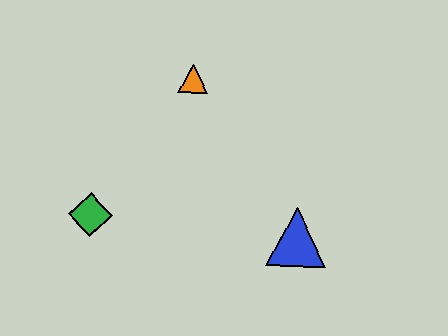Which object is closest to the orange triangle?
The green diamond is closest to the orange triangle.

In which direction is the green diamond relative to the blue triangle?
The green diamond is to the left of the blue triangle.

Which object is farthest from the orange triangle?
The blue triangle is farthest from the orange triangle.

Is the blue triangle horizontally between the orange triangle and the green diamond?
No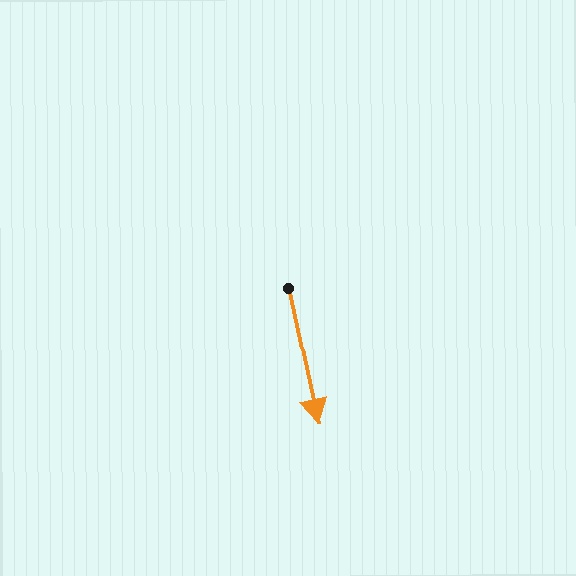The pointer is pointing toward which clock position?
Roughly 6 o'clock.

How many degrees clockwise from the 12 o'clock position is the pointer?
Approximately 168 degrees.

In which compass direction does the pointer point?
South.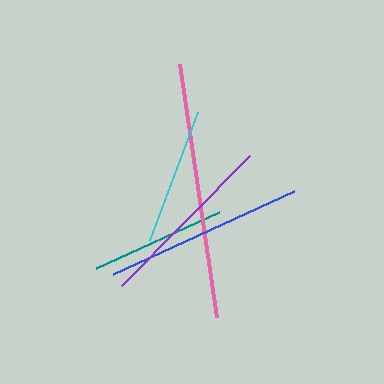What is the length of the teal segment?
The teal segment is approximately 134 pixels long.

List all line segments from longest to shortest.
From longest to shortest: pink, blue, purple, cyan, teal.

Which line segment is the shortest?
The teal line is the shortest at approximately 134 pixels.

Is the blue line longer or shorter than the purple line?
The blue line is longer than the purple line.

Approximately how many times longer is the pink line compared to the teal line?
The pink line is approximately 1.9 times the length of the teal line.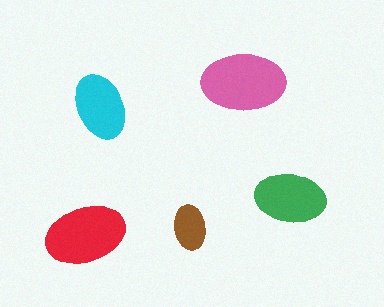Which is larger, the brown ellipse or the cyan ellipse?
The cyan one.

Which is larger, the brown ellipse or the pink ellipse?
The pink one.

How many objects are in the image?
There are 5 objects in the image.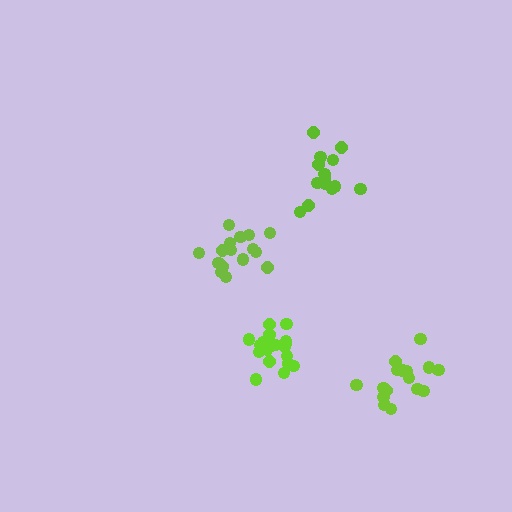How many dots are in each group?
Group 1: 16 dots, Group 2: 20 dots, Group 3: 16 dots, Group 4: 15 dots (67 total).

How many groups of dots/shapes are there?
There are 4 groups.